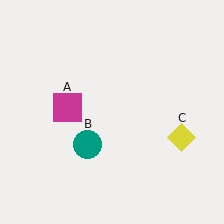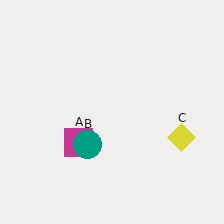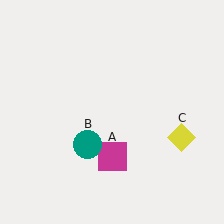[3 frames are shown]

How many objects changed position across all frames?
1 object changed position: magenta square (object A).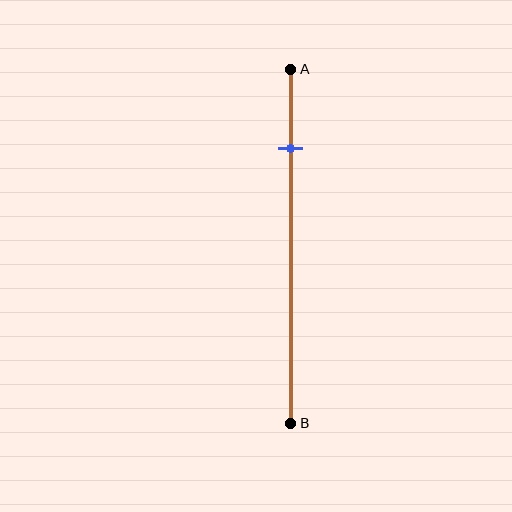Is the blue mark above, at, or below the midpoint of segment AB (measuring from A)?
The blue mark is above the midpoint of segment AB.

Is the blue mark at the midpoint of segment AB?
No, the mark is at about 20% from A, not at the 50% midpoint.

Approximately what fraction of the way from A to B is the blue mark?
The blue mark is approximately 20% of the way from A to B.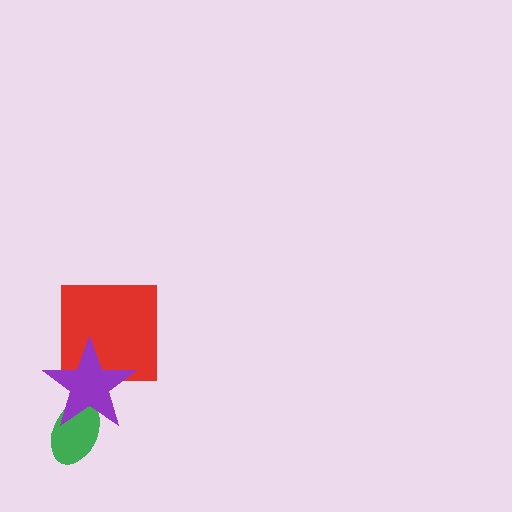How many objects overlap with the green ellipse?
1 object overlaps with the green ellipse.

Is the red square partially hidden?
Yes, it is partially covered by another shape.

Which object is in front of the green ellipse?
The purple star is in front of the green ellipse.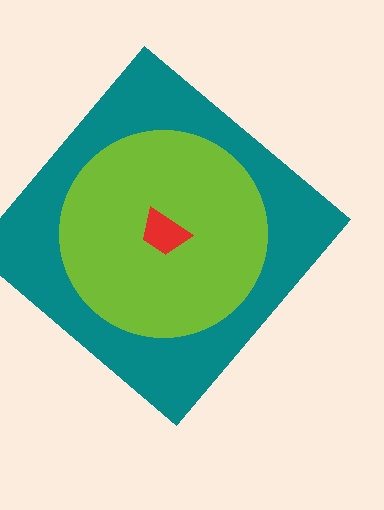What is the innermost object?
The red trapezoid.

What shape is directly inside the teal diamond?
The lime circle.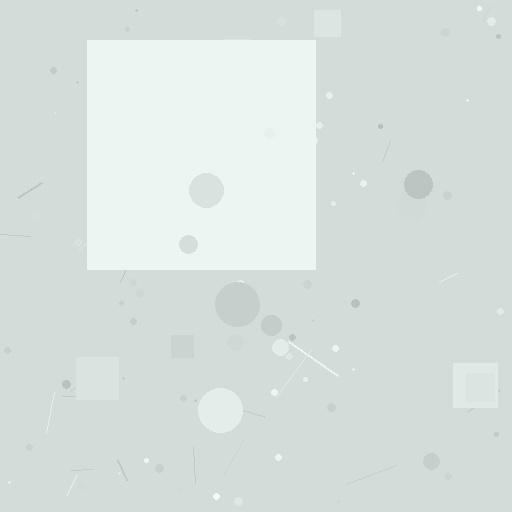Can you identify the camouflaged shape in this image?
The camouflaged shape is a square.